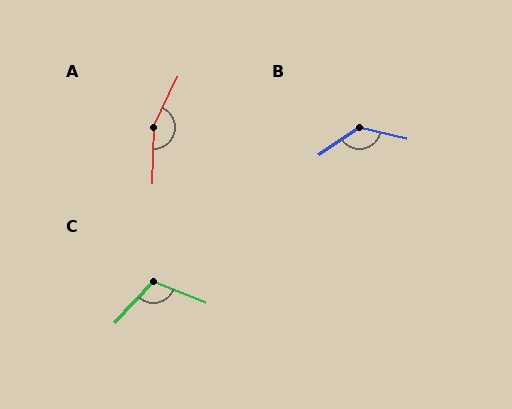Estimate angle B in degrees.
Approximately 132 degrees.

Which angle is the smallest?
C, at approximately 112 degrees.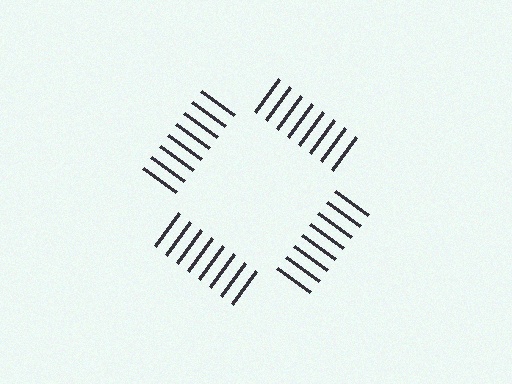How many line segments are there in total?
32 — 8 along each of the 4 edges.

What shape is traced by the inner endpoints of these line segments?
An illusory square — the line segments terminate on its edges but no continuous stroke is drawn.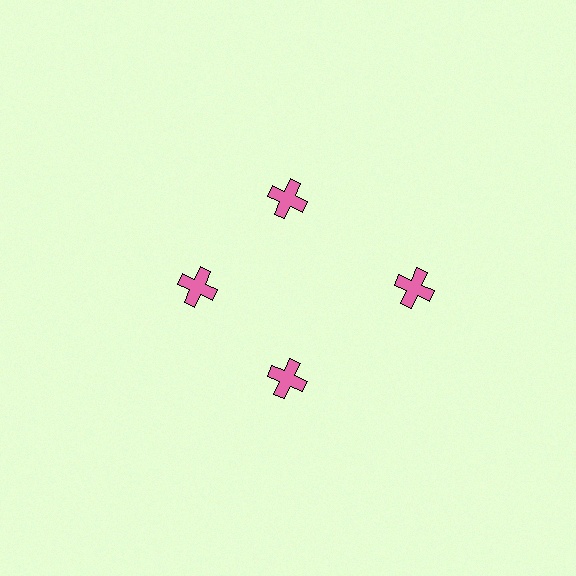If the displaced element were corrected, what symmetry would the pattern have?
It would have 4-fold rotational symmetry — the pattern would map onto itself every 90 degrees.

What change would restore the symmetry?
The symmetry would be restored by moving it inward, back onto the ring so that all 4 crosses sit at equal angles and equal distance from the center.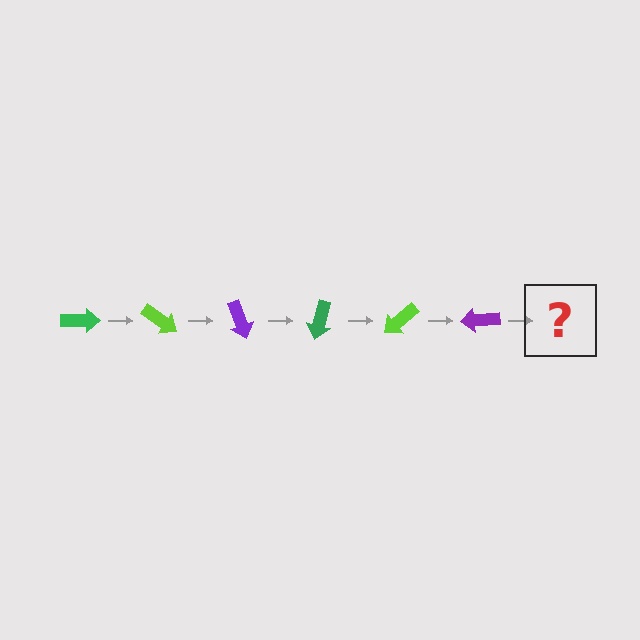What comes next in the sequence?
The next element should be a green arrow, rotated 210 degrees from the start.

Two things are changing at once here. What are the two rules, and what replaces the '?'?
The two rules are that it rotates 35 degrees each step and the color cycles through green, lime, and purple. The '?' should be a green arrow, rotated 210 degrees from the start.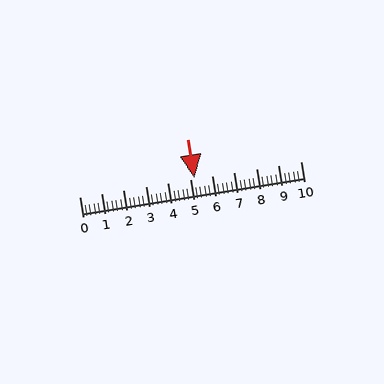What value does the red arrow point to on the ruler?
The red arrow points to approximately 5.2.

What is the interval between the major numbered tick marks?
The major tick marks are spaced 1 units apart.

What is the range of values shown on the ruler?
The ruler shows values from 0 to 10.